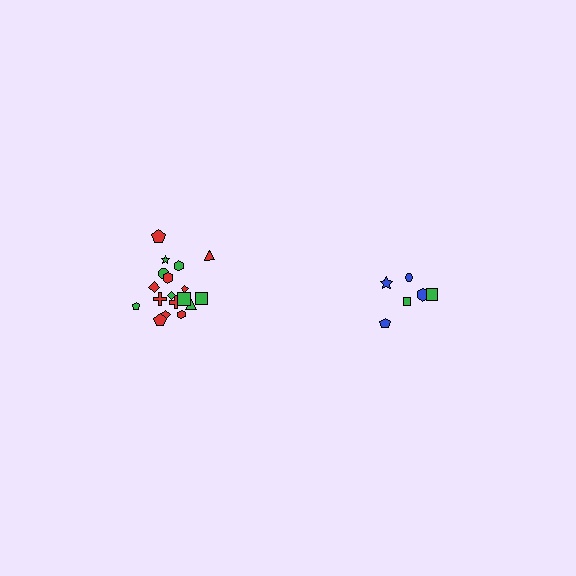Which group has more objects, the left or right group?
The left group.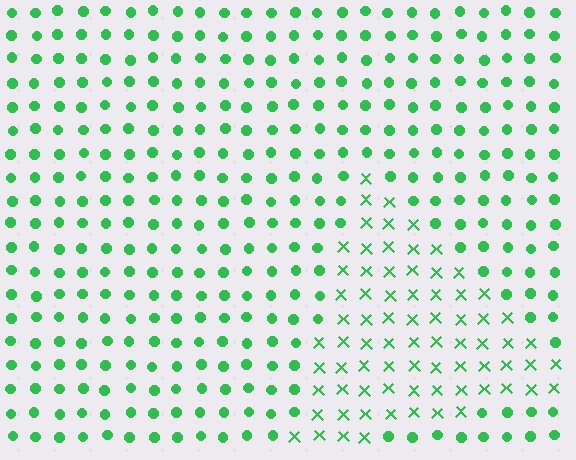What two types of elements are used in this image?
The image uses X marks inside the triangle region and circles outside it.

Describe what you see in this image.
The image is filled with small green elements arranged in a uniform grid. A triangle-shaped region contains X marks, while the surrounding area contains circles. The boundary is defined purely by the change in element shape.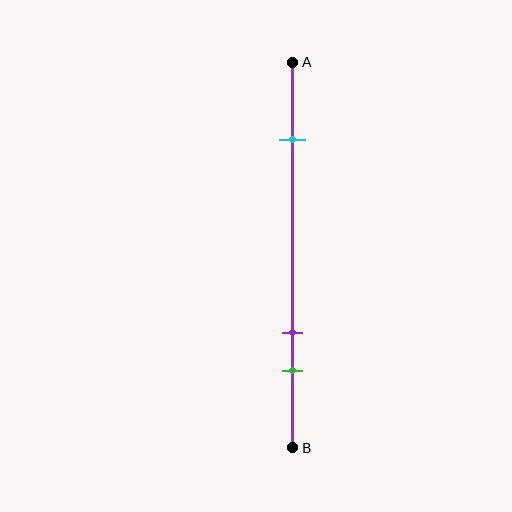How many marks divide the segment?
There are 3 marks dividing the segment.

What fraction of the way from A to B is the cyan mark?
The cyan mark is approximately 20% (0.2) of the way from A to B.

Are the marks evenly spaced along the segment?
No, the marks are not evenly spaced.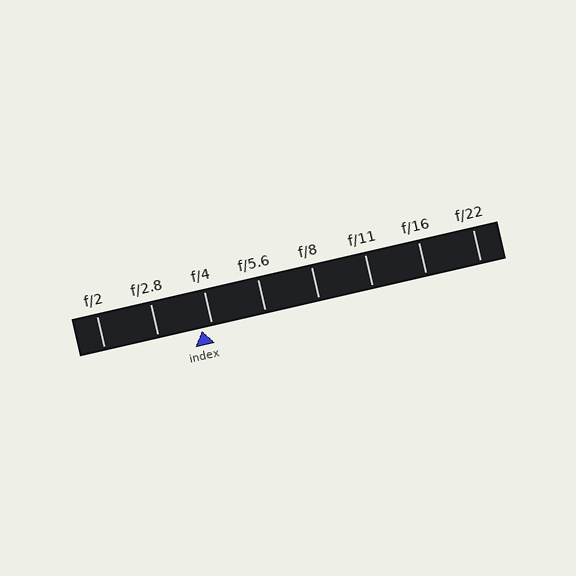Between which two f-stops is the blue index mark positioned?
The index mark is between f/2.8 and f/4.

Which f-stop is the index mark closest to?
The index mark is closest to f/4.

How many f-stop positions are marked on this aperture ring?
There are 8 f-stop positions marked.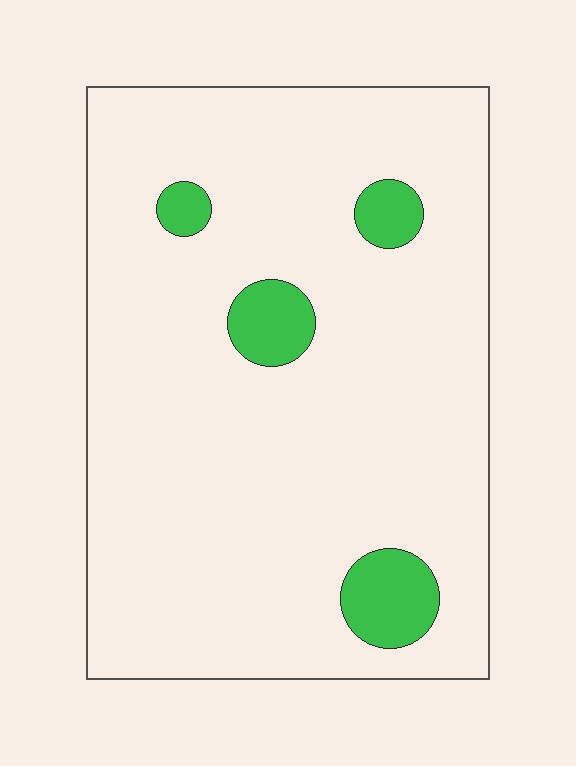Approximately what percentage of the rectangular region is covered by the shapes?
Approximately 10%.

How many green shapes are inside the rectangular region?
4.